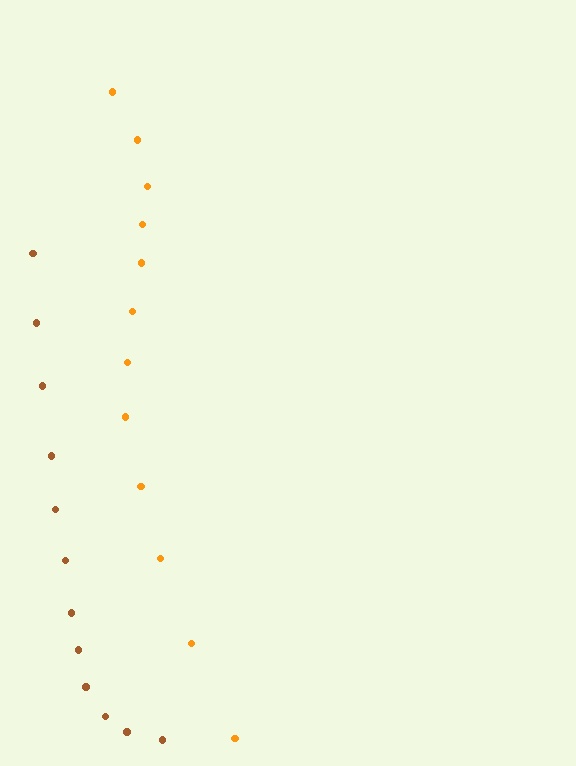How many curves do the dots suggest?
There are 2 distinct paths.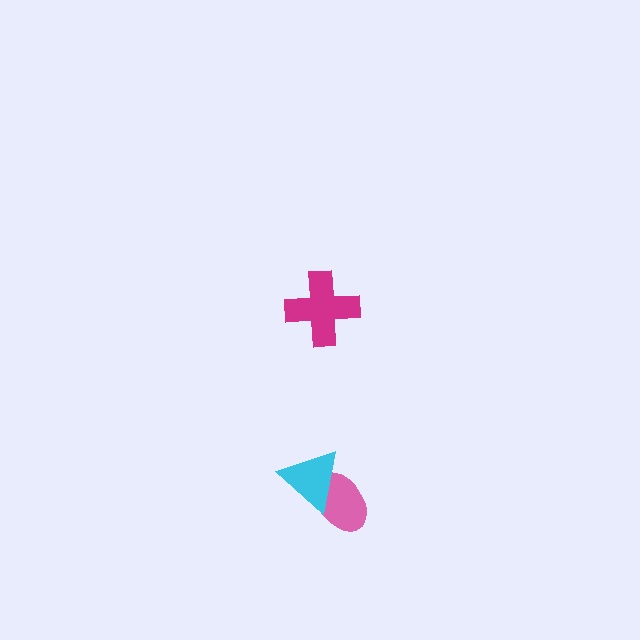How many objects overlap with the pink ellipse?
1 object overlaps with the pink ellipse.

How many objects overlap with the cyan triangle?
1 object overlaps with the cyan triangle.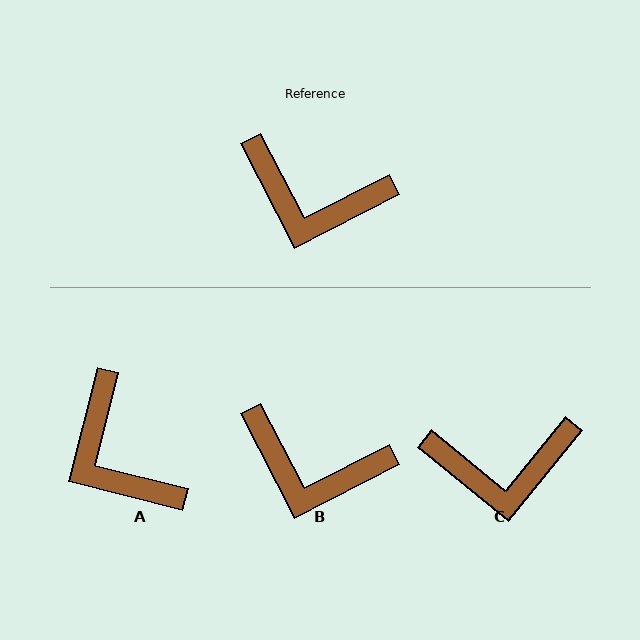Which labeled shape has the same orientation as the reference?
B.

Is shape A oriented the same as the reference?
No, it is off by about 41 degrees.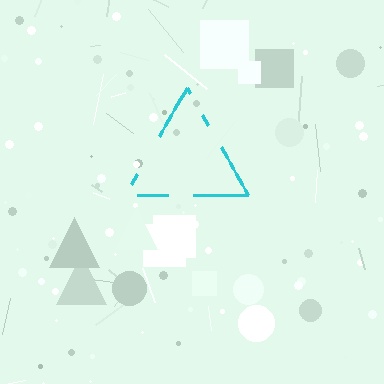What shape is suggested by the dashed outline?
The dashed outline suggests a triangle.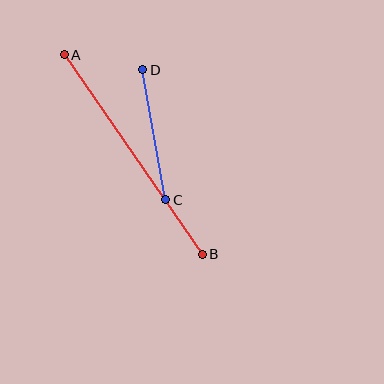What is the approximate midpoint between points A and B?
The midpoint is at approximately (133, 154) pixels.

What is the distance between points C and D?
The distance is approximately 132 pixels.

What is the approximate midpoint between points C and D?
The midpoint is at approximately (154, 135) pixels.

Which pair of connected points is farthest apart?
Points A and B are farthest apart.